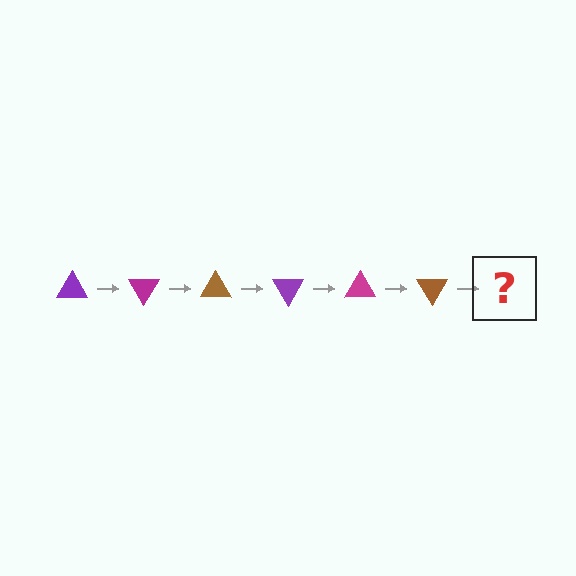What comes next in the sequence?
The next element should be a purple triangle, rotated 360 degrees from the start.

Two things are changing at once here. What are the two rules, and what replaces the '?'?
The two rules are that it rotates 60 degrees each step and the color cycles through purple, magenta, and brown. The '?' should be a purple triangle, rotated 360 degrees from the start.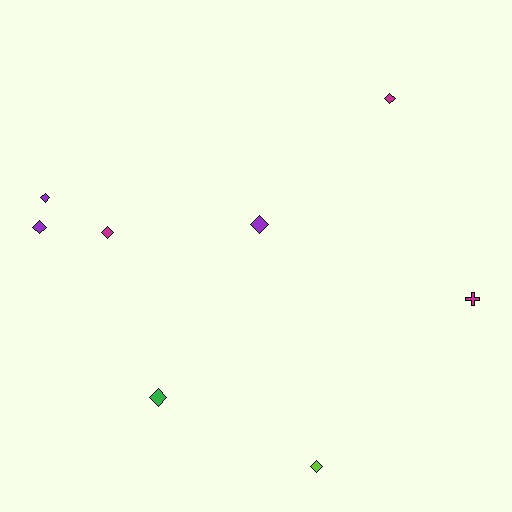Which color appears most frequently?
Magenta, with 3 objects.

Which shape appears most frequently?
Diamond, with 7 objects.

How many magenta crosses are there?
There is 1 magenta cross.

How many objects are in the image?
There are 8 objects.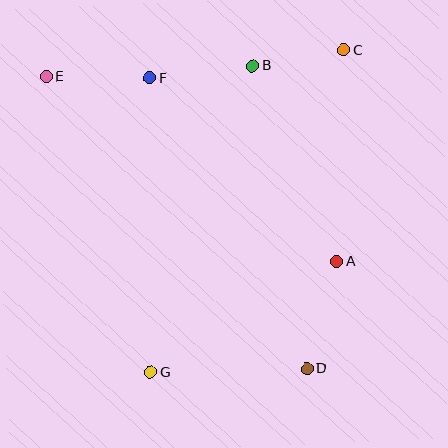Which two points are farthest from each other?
Points D and E are farthest from each other.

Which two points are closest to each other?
Points B and C are closest to each other.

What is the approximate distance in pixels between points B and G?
The distance between B and G is approximately 323 pixels.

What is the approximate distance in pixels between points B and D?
The distance between B and D is approximately 308 pixels.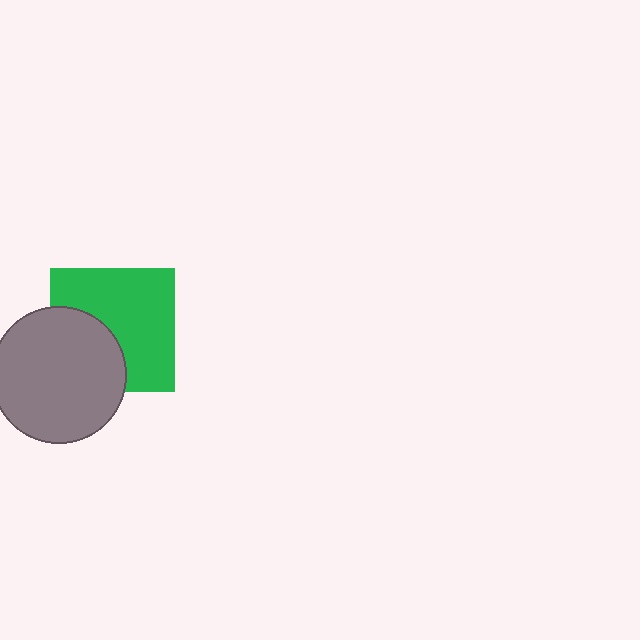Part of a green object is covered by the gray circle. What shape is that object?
It is a square.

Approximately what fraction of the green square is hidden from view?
Roughly 36% of the green square is hidden behind the gray circle.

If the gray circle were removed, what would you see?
You would see the complete green square.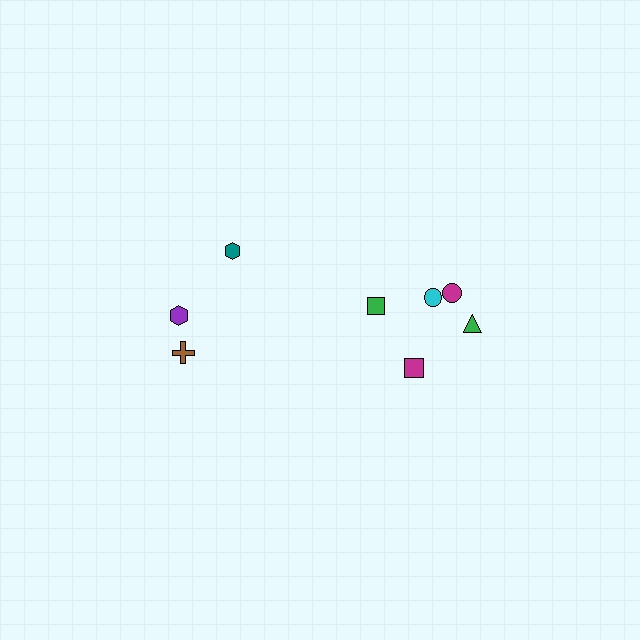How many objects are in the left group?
There are 3 objects.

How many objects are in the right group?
There are 5 objects.